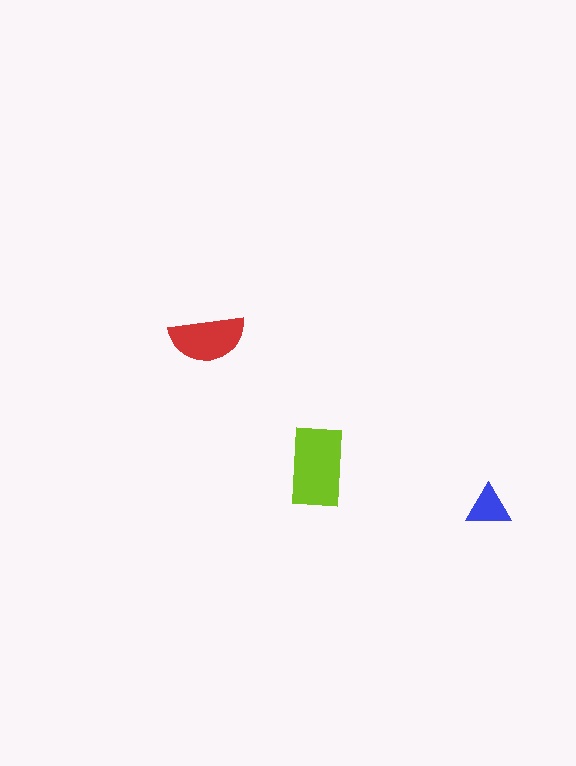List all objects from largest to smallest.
The lime rectangle, the red semicircle, the blue triangle.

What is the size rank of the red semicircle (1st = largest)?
2nd.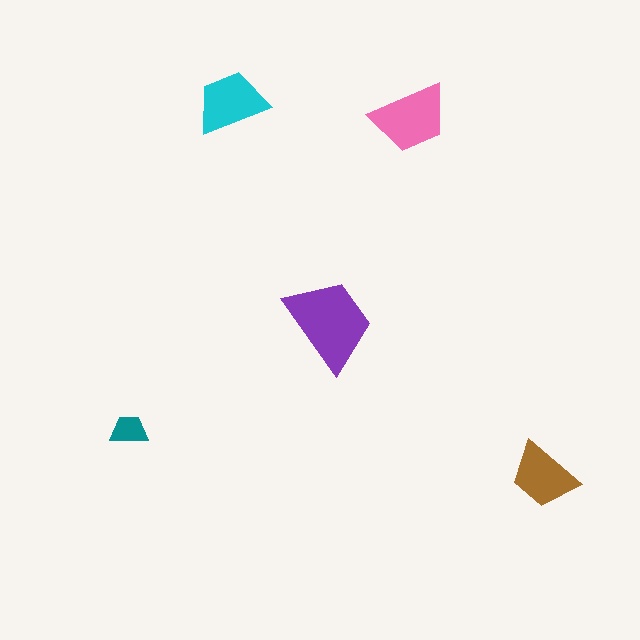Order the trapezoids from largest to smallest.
the purple one, the pink one, the cyan one, the brown one, the teal one.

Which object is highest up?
The cyan trapezoid is topmost.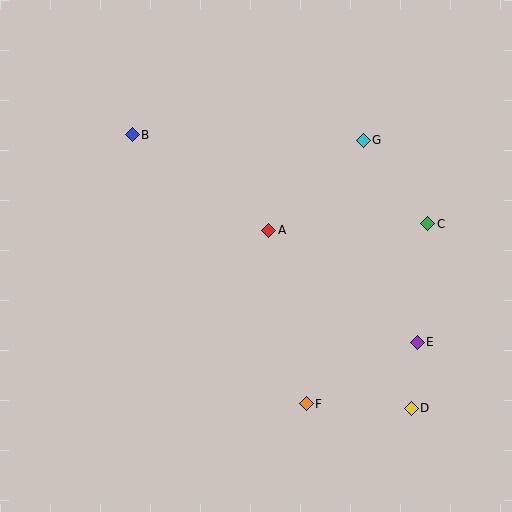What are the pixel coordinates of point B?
Point B is at (132, 135).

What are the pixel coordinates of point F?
Point F is at (306, 404).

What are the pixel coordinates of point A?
Point A is at (269, 230).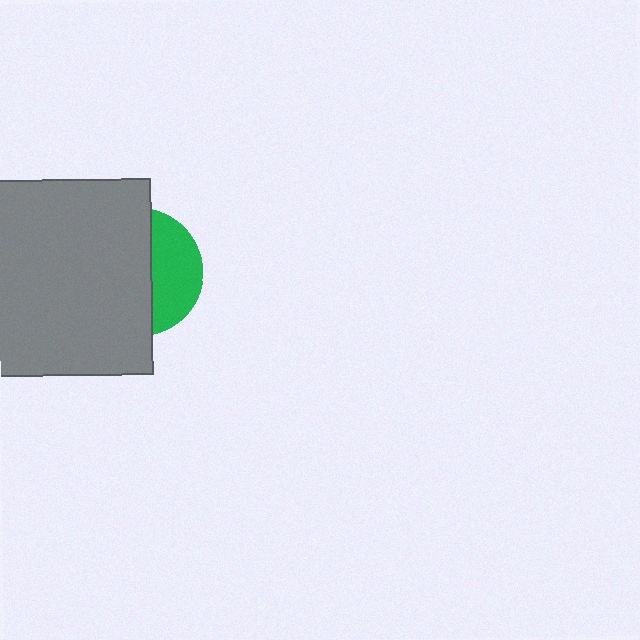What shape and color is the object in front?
The object in front is a gray square.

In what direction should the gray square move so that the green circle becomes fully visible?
The gray square should move left. That is the shortest direction to clear the overlap and leave the green circle fully visible.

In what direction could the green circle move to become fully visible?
The green circle could move right. That would shift it out from behind the gray square entirely.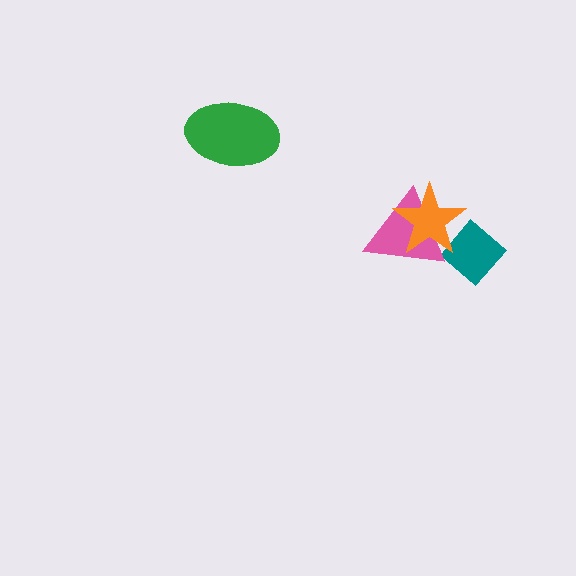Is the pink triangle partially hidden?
Yes, it is partially covered by another shape.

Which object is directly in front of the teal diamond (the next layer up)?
The pink triangle is directly in front of the teal diamond.